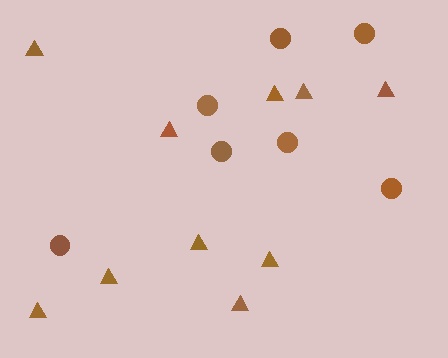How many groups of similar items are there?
There are 2 groups: one group of circles (7) and one group of triangles (10).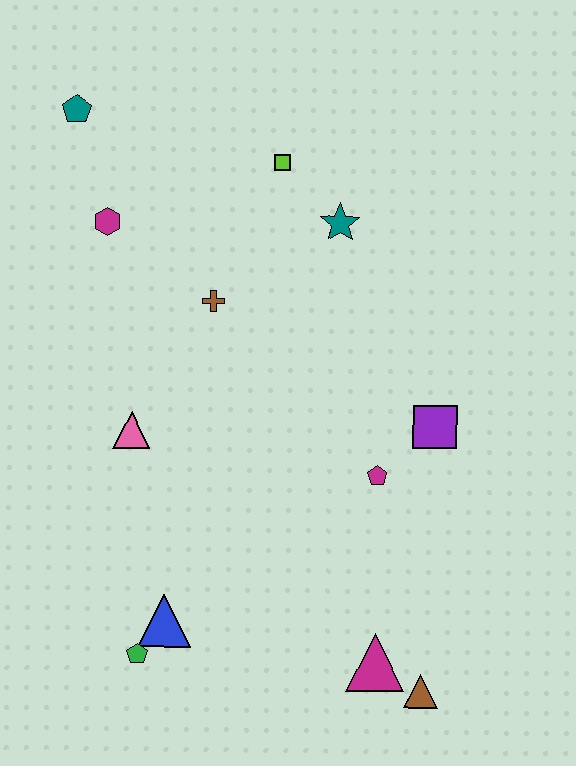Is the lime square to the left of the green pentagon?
No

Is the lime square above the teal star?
Yes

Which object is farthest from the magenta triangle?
The teal pentagon is farthest from the magenta triangle.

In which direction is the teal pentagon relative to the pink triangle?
The teal pentagon is above the pink triangle.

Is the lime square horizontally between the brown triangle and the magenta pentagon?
No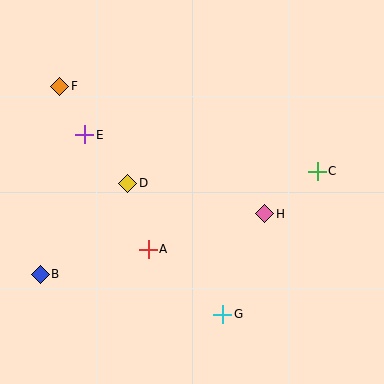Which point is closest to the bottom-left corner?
Point B is closest to the bottom-left corner.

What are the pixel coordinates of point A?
Point A is at (148, 249).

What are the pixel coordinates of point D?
Point D is at (128, 183).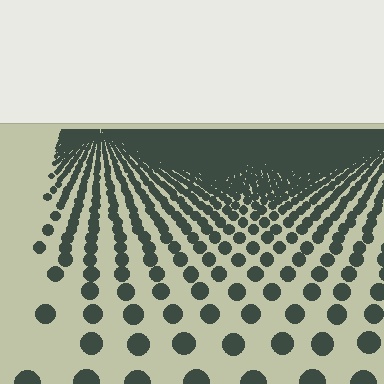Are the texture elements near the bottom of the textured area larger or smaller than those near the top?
Larger. Near the bottom, elements are closer to the viewer and appear at a bigger on-screen size.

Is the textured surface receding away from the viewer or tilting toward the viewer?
The surface is receding away from the viewer. Texture elements get smaller and denser toward the top.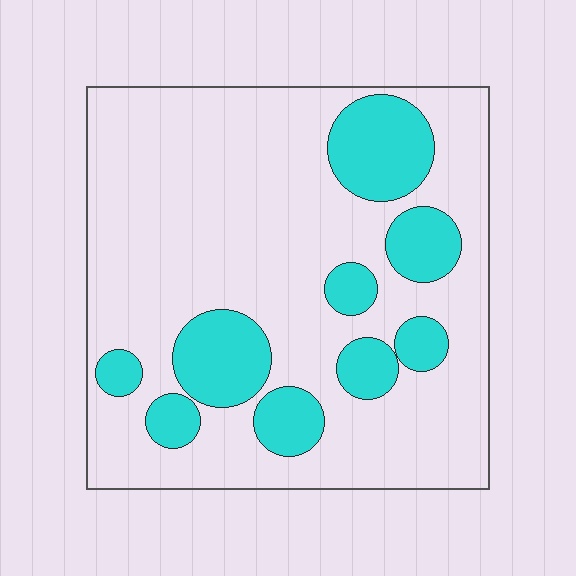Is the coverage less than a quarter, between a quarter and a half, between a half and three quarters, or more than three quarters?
Less than a quarter.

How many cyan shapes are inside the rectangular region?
9.